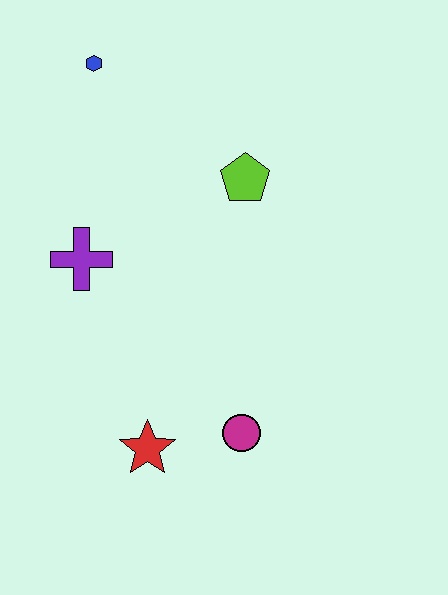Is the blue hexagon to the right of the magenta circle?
No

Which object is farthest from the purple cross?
The magenta circle is farthest from the purple cross.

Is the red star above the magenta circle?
No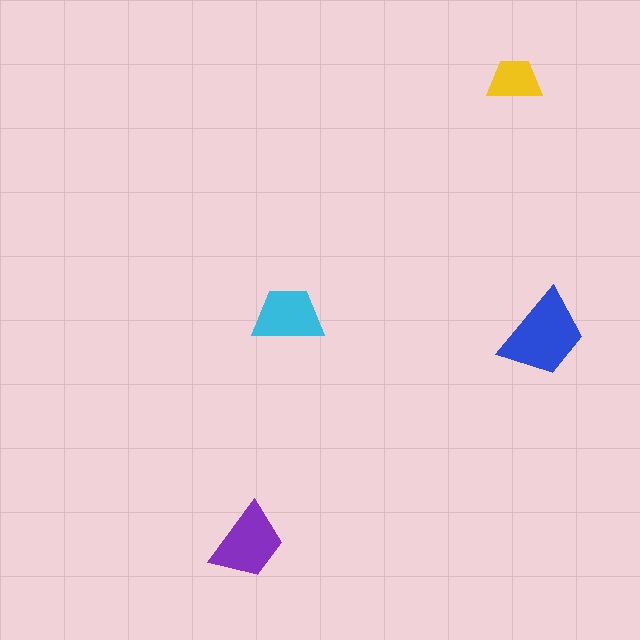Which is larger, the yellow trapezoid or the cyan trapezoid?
The cyan one.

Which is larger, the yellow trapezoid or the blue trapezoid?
The blue one.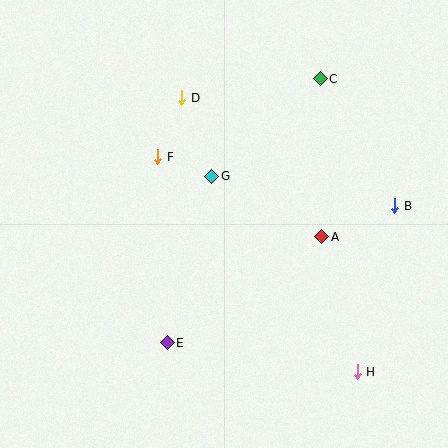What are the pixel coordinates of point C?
Point C is at (320, 79).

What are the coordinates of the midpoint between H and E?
The midpoint between H and E is at (262, 357).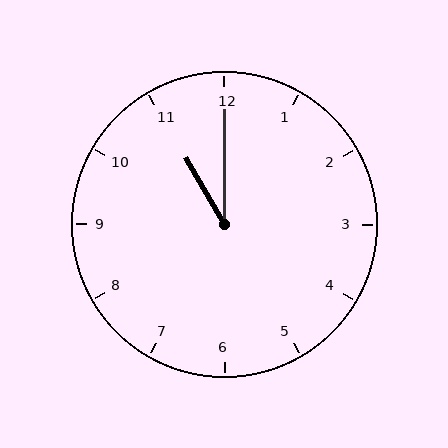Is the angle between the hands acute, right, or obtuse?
It is acute.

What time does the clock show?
11:00.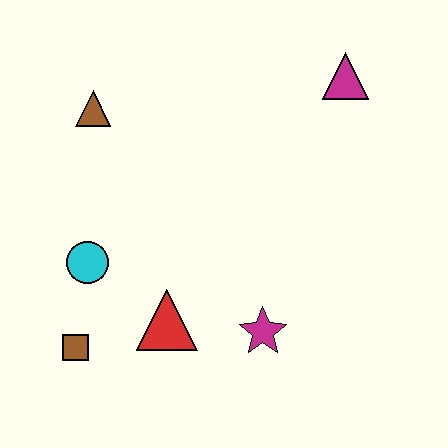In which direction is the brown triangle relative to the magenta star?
The brown triangle is above the magenta star.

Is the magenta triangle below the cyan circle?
No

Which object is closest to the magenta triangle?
The brown triangle is closest to the magenta triangle.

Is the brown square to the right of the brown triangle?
No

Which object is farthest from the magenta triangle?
The brown square is farthest from the magenta triangle.